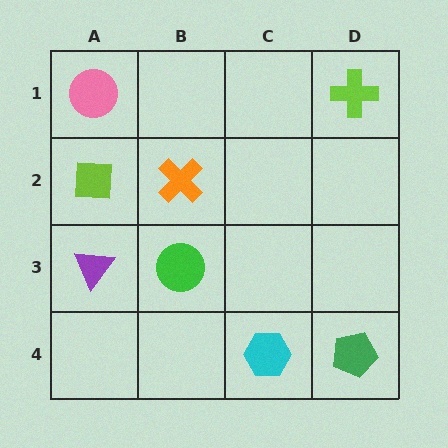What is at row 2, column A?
A lime square.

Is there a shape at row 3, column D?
No, that cell is empty.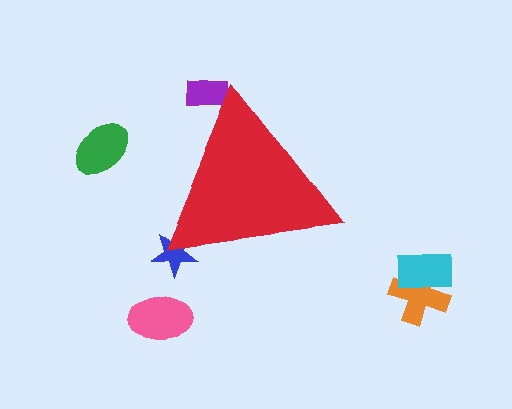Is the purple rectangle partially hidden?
Yes, the purple rectangle is partially hidden behind the red triangle.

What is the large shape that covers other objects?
A red triangle.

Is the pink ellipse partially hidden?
No, the pink ellipse is fully visible.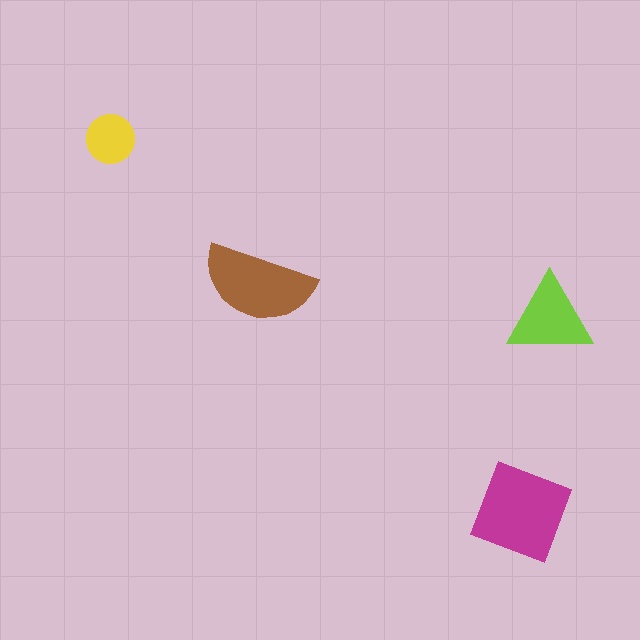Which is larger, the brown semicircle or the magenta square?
The magenta square.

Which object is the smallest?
The yellow circle.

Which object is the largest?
The magenta square.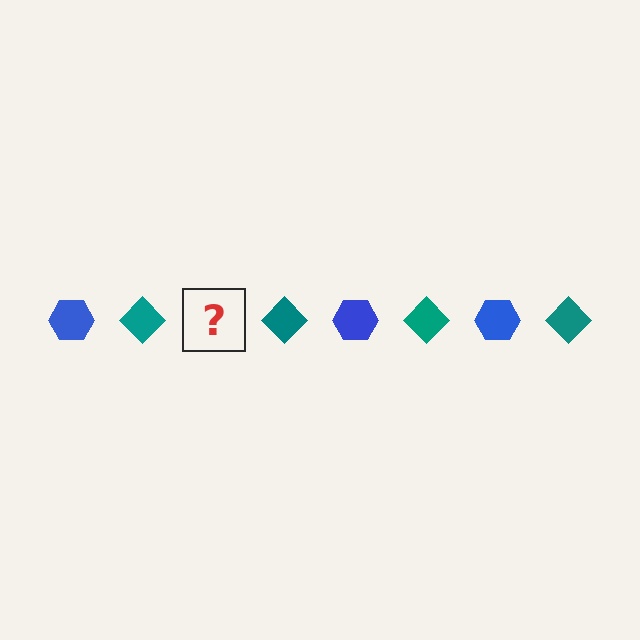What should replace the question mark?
The question mark should be replaced with a blue hexagon.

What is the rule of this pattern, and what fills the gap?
The rule is that the pattern alternates between blue hexagon and teal diamond. The gap should be filled with a blue hexagon.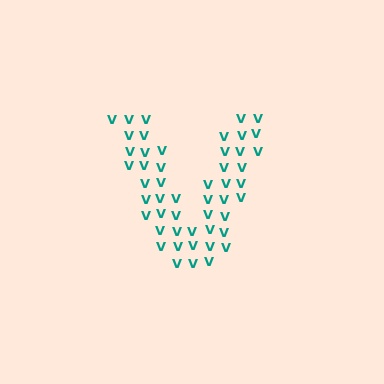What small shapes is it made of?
It is made of small letter V's.